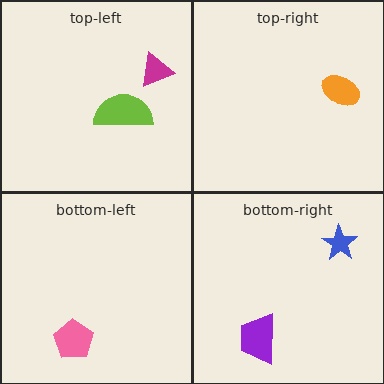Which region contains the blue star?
The bottom-right region.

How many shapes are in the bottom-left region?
1.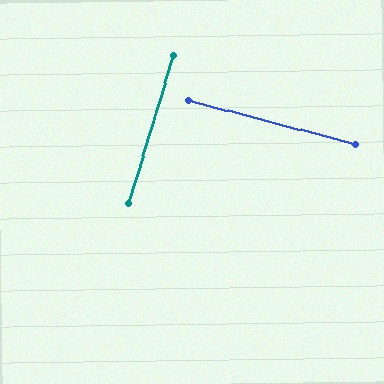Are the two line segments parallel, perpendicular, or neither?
Perpendicular — they meet at approximately 88°.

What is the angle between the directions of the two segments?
Approximately 88 degrees.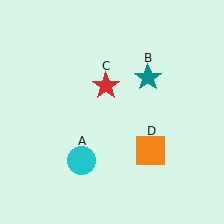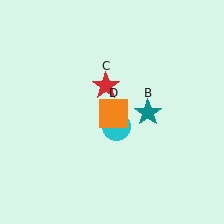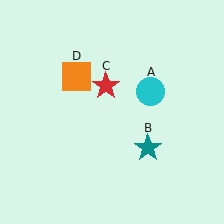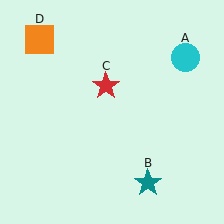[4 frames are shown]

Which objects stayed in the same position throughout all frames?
Red star (object C) remained stationary.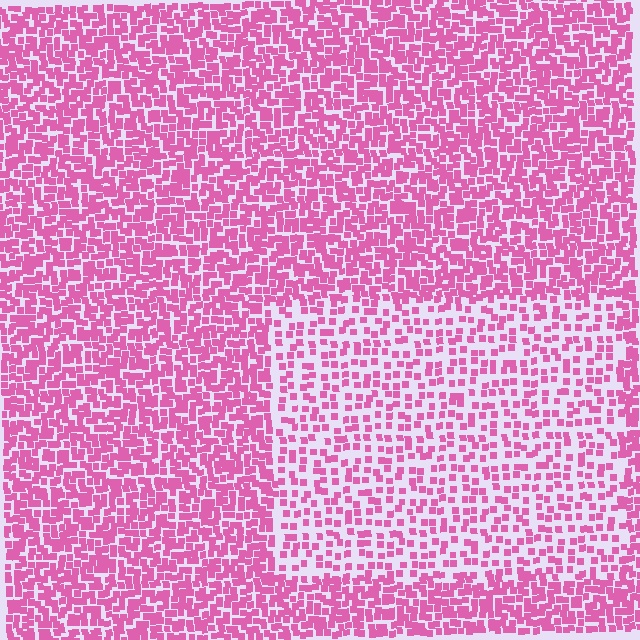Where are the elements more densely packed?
The elements are more densely packed outside the rectangle boundary.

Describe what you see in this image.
The image contains small pink elements arranged at two different densities. A rectangle-shaped region is visible where the elements are less densely packed than the surrounding area.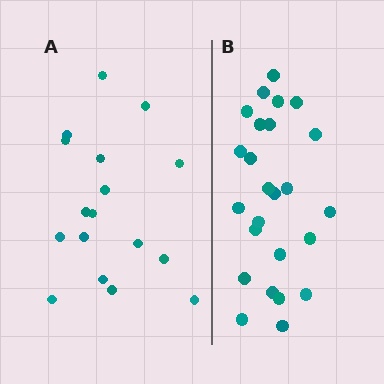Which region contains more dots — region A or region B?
Region B (the right region) has more dots.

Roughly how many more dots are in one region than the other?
Region B has roughly 8 or so more dots than region A.